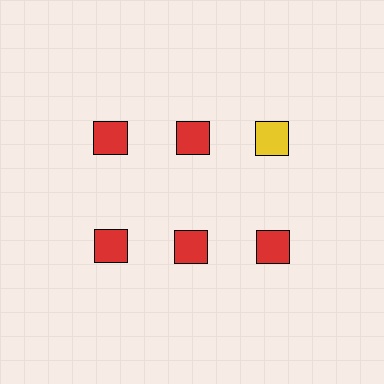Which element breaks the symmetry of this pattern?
The yellow square in the top row, center column breaks the symmetry. All other shapes are red squares.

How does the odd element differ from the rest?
It has a different color: yellow instead of red.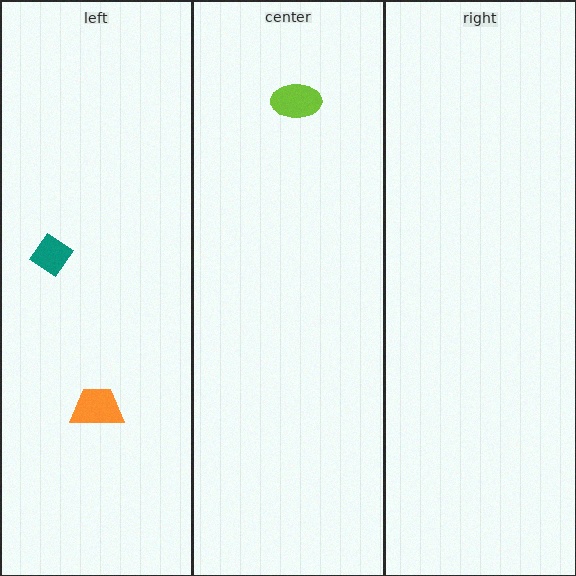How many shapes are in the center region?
1.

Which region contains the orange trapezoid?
The left region.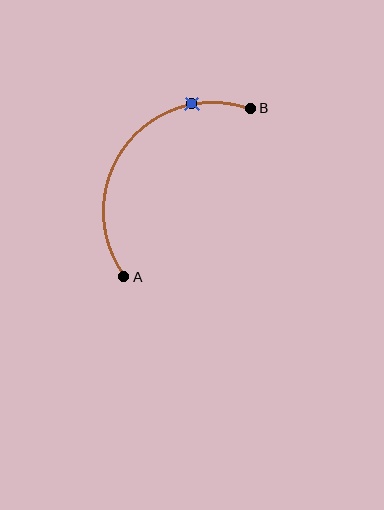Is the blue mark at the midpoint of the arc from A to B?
No. The blue mark lies on the arc but is closer to endpoint B. The arc midpoint would be at the point on the curve equidistant along the arc from both A and B.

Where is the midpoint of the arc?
The arc midpoint is the point on the curve farthest from the straight line joining A and B. It sits above and to the left of that line.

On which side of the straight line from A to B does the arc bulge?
The arc bulges above and to the left of the straight line connecting A and B.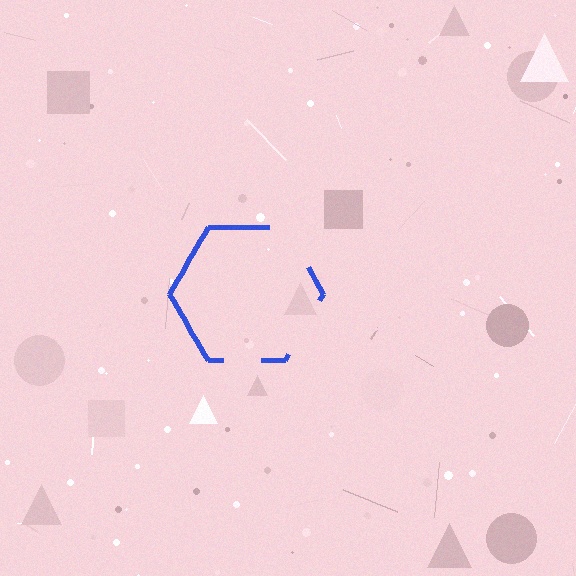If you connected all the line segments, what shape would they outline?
They would outline a hexagon.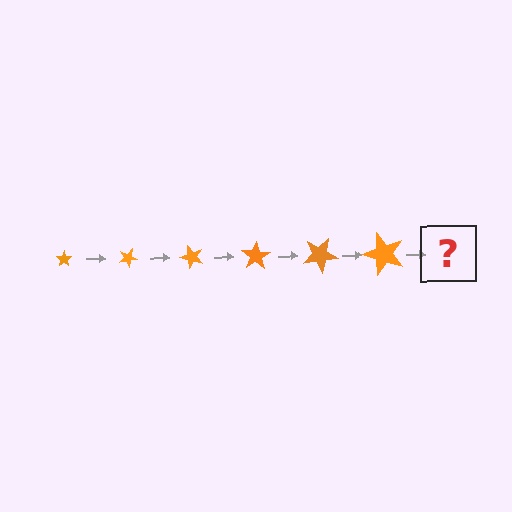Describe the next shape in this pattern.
It should be a star, larger than the previous one and rotated 150 degrees from the start.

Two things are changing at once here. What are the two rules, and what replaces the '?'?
The two rules are that the star grows larger each step and it rotates 25 degrees each step. The '?' should be a star, larger than the previous one and rotated 150 degrees from the start.